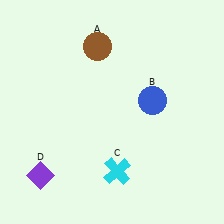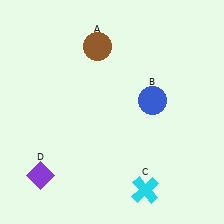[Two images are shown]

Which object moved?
The cyan cross (C) moved right.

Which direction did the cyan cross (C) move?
The cyan cross (C) moved right.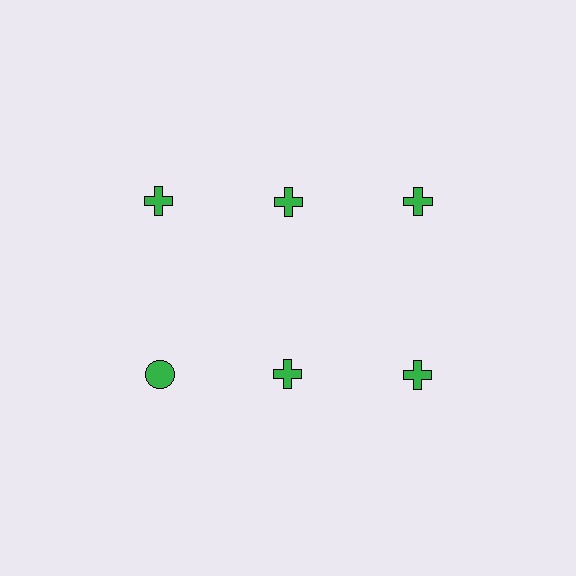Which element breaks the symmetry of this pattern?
The green circle in the second row, leftmost column breaks the symmetry. All other shapes are green crosses.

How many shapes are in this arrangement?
There are 6 shapes arranged in a grid pattern.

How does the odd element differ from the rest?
It has a different shape: circle instead of cross.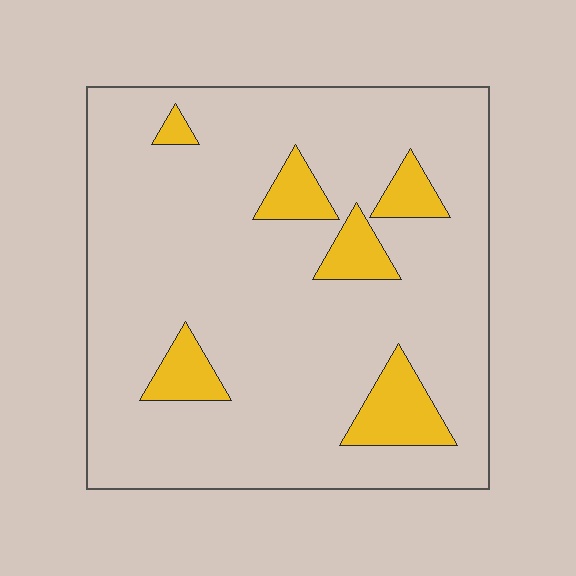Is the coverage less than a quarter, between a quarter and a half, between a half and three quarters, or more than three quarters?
Less than a quarter.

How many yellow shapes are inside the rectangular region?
6.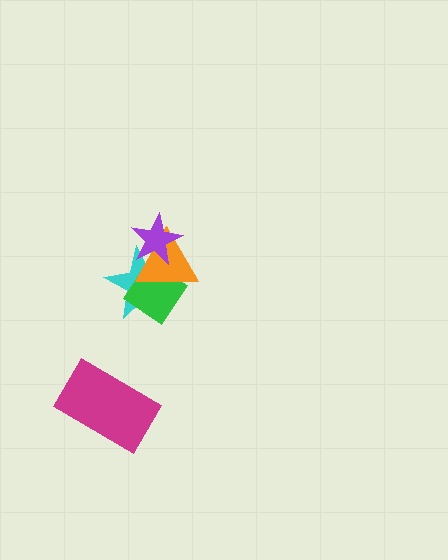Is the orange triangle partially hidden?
Yes, it is partially covered by another shape.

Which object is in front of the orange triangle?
The purple star is in front of the orange triangle.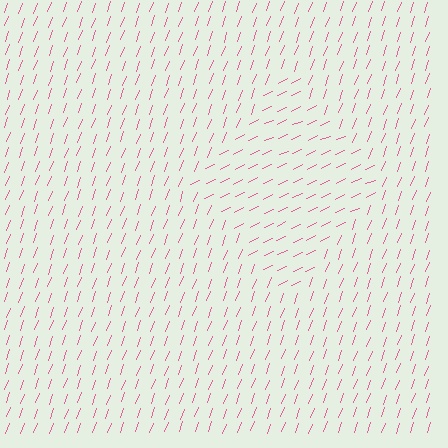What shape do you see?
I see a diamond.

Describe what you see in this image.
The image is filled with small pink line segments. A diamond region in the image has lines oriented differently from the surrounding lines, creating a visible texture boundary.